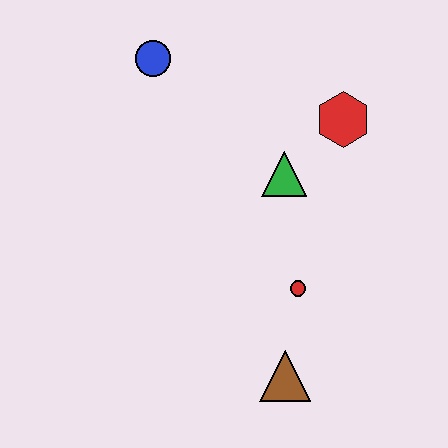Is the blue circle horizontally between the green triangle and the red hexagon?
No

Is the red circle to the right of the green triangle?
Yes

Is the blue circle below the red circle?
No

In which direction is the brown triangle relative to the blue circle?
The brown triangle is below the blue circle.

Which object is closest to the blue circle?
The green triangle is closest to the blue circle.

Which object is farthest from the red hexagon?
The brown triangle is farthest from the red hexagon.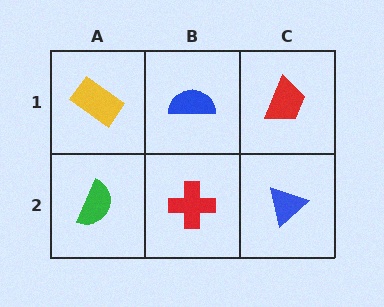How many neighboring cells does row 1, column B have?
3.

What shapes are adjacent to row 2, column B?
A blue semicircle (row 1, column B), a green semicircle (row 2, column A), a blue triangle (row 2, column C).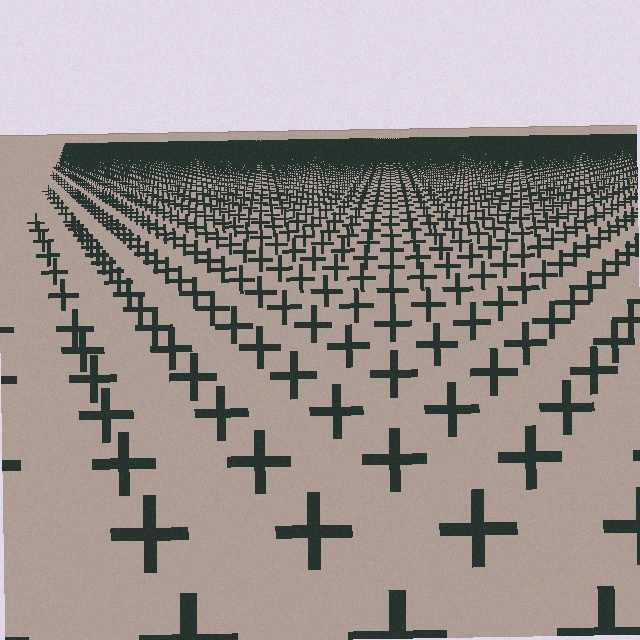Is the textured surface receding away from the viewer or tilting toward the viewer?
The surface is receding away from the viewer. Texture elements get smaller and denser toward the top.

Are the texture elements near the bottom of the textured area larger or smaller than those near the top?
Larger. Near the bottom, elements are closer to the viewer and appear at a bigger on-screen size.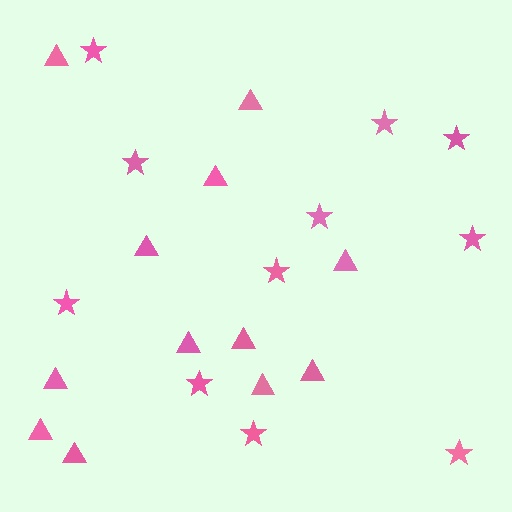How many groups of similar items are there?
There are 2 groups: one group of stars (11) and one group of triangles (12).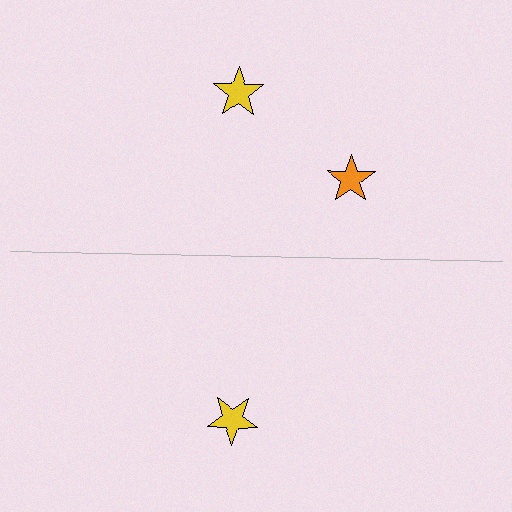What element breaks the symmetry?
A orange star is missing from the bottom side.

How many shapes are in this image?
There are 3 shapes in this image.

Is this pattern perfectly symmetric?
No, the pattern is not perfectly symmetric. A orange star is missing from the bottom side.